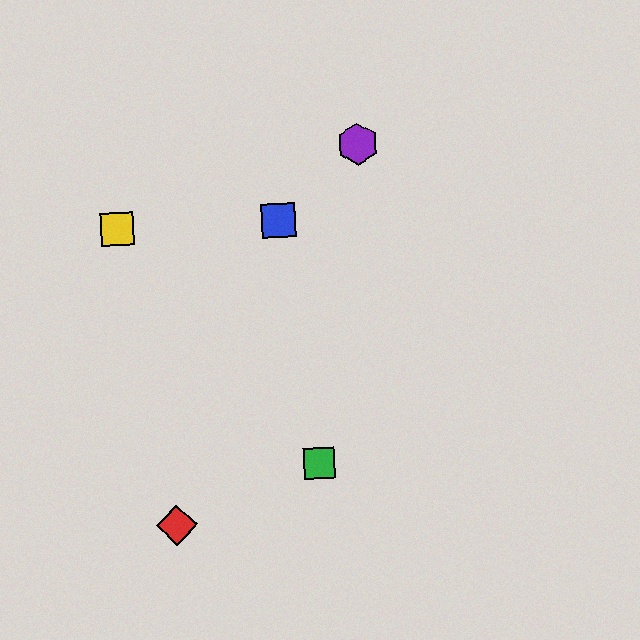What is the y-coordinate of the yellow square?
The yellow square is at y≈229.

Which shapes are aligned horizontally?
The blue square, the yellow square are aligned horizontally.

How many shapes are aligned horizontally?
2 shapes (the blue square, the yellow square) are aligned horizontally.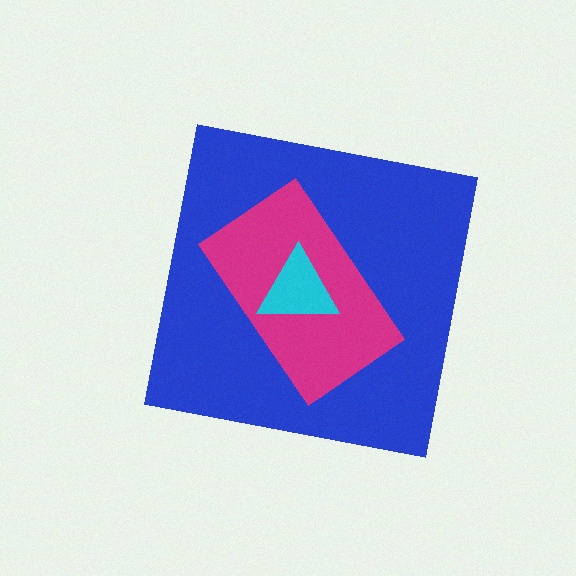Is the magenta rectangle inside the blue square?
Yes.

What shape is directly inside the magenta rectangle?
The cyan triangle.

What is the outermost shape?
The blue square.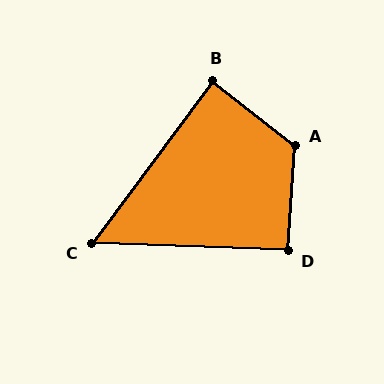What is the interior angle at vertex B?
Approximately 88 degrees (approximately right).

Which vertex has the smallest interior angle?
C, at approximately 56 degrees.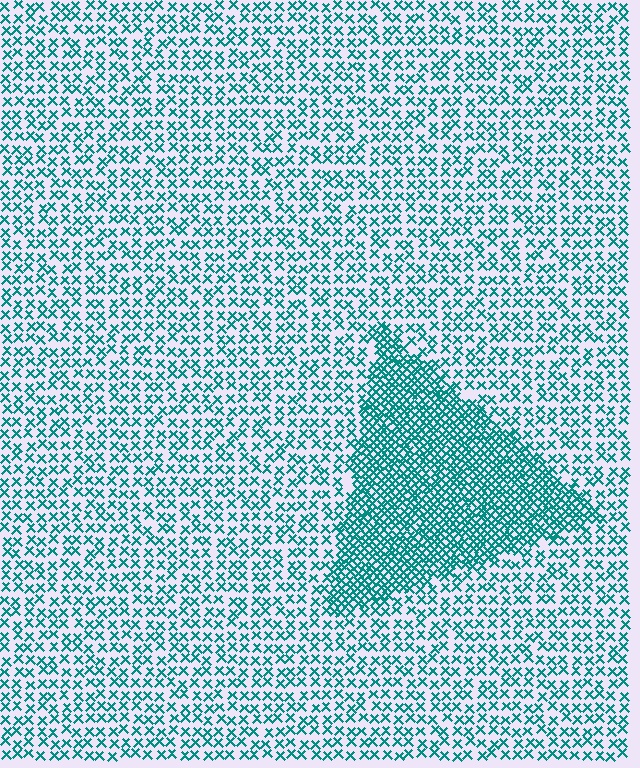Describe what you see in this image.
The image contains small teal elements arranged at two different densities. A triangle-shaped region is visible where the elements are more densely packed than the surrounding area.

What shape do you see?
I see a triangle.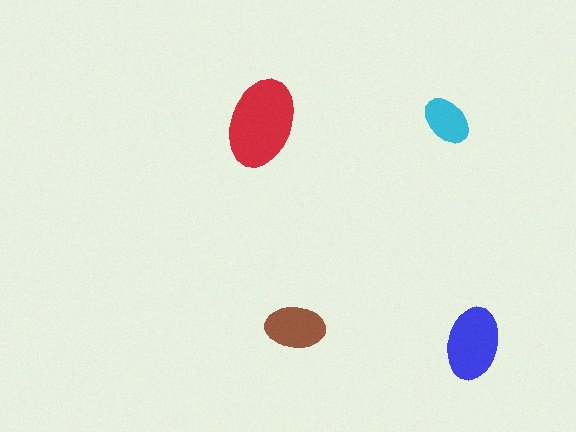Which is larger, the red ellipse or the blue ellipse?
The red one.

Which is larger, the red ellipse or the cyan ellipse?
The red one.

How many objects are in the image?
There are 4 objects in the image.